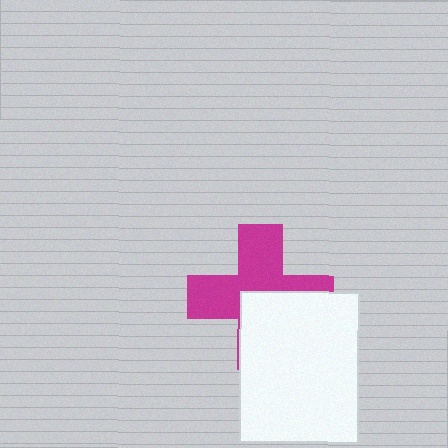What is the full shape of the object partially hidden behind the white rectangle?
The partially hidden object is a magenta cross.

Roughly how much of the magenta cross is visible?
About half of it is visible (roughly 57%).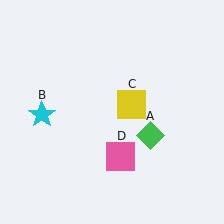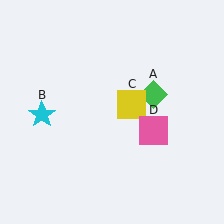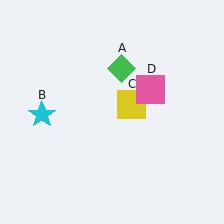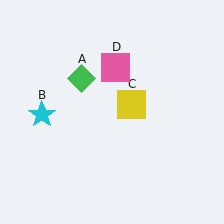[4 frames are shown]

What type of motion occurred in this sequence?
The green diamond (object A), pink square (object D) rotated counterclockwise around the center of the scene.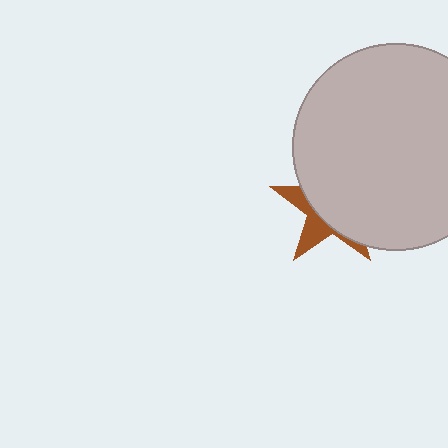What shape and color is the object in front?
The object in front is a light gray circle.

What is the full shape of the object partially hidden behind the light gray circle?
The partially hidden object is a brown star.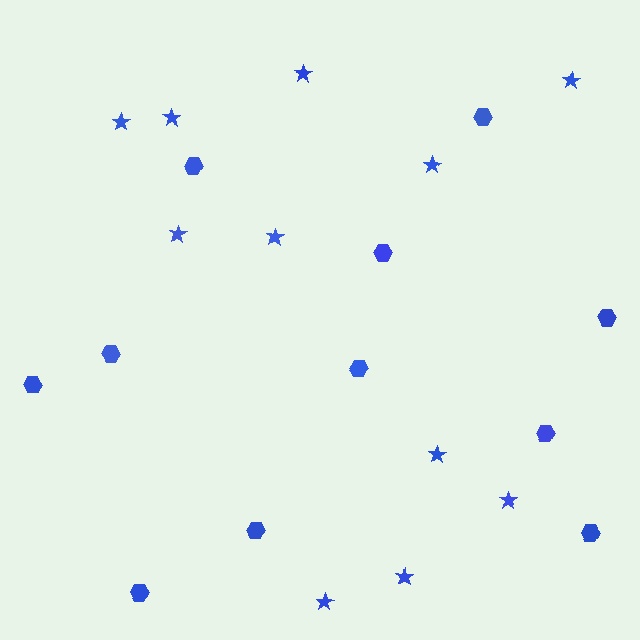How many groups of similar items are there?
There are 2 groups: one group of stars (11) and one group of hexagons (11).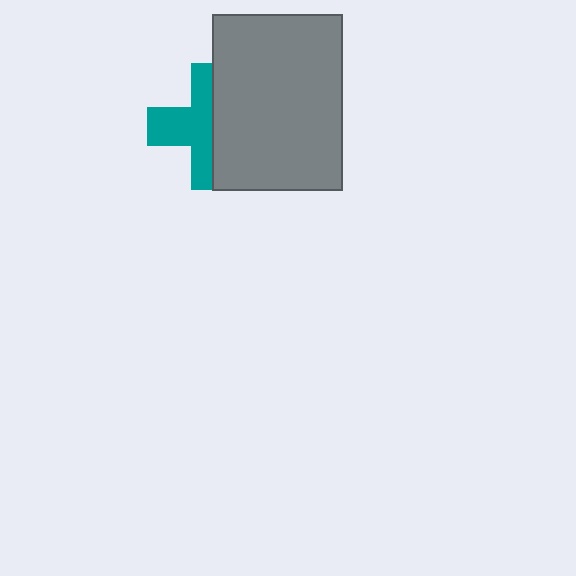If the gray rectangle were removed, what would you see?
You would see the complete teal cross.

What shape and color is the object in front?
The object in front is a gray rectangle.